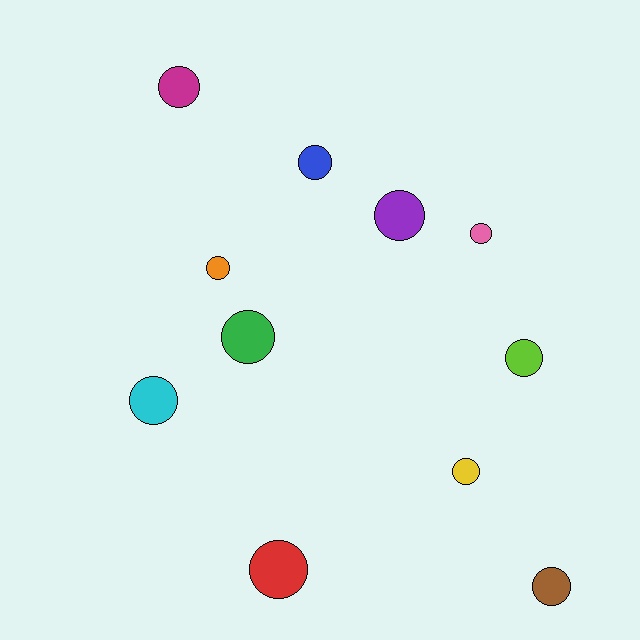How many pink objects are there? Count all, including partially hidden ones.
There is 1 pink object.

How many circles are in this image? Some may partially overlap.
There are 11 circles.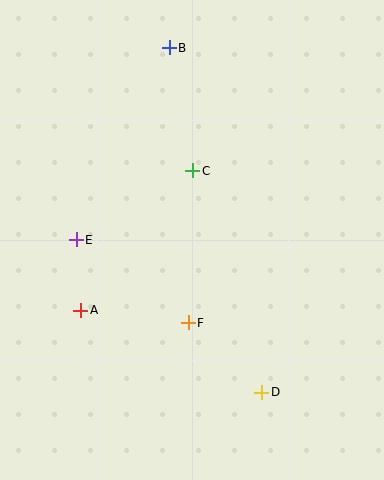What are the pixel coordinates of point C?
Point C is at (193, 171).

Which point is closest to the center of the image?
Point C at (193, 171) is closest to the center.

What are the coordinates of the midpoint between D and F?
The midpoint between D and F is at (225, 358).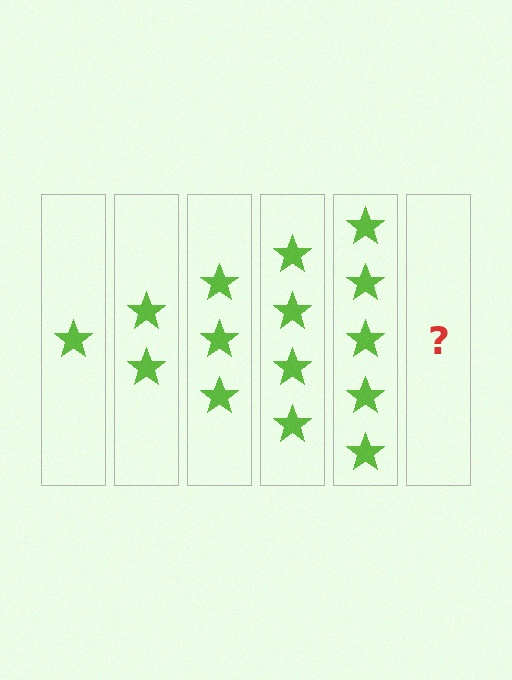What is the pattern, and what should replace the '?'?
The pattern is that each step adds one more star. The '?' should be 6 stars.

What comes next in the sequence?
The next element should be 6 stars.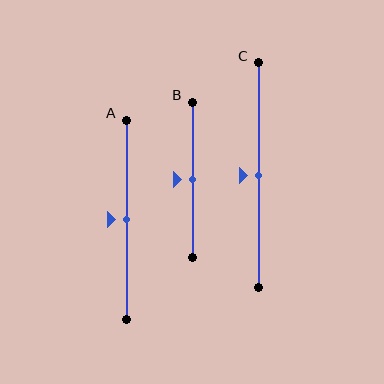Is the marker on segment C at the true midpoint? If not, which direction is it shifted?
Yes, the marker on segment C is at the true midpoint.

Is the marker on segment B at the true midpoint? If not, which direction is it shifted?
Yes, the marker on segment B is at the true midpoint.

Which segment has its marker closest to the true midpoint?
Segment A has its marker closest to the true midpoint.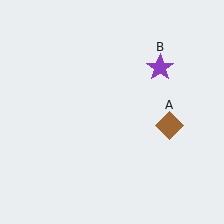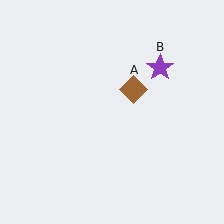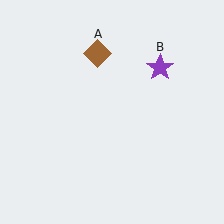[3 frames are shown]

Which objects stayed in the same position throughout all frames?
Purple star (object B) remained stationary.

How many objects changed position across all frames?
1 object changed position: brown diamond (object A).